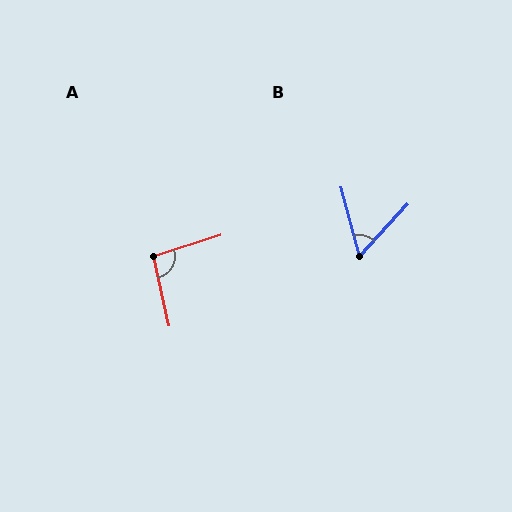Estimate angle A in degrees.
Approximately 95 degrees.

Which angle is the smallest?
B, at approximately 58 degrees.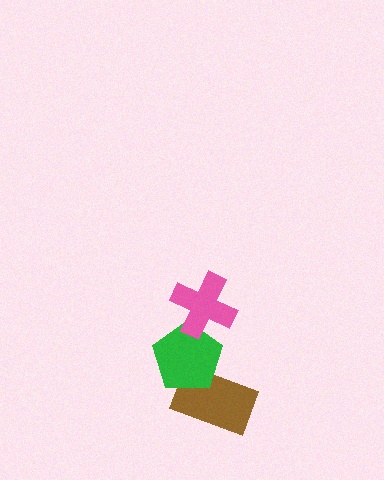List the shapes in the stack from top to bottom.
From top to bottom: the pink cross, the green pentagon, the brown rectangle.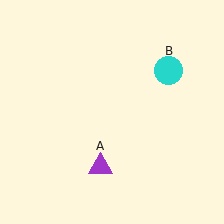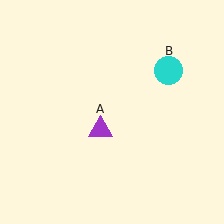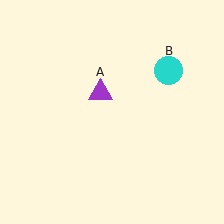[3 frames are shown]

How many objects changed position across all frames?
1 object changed position: purple triangle (object A).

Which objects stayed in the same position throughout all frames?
Cyan circle (object B) remained stationary.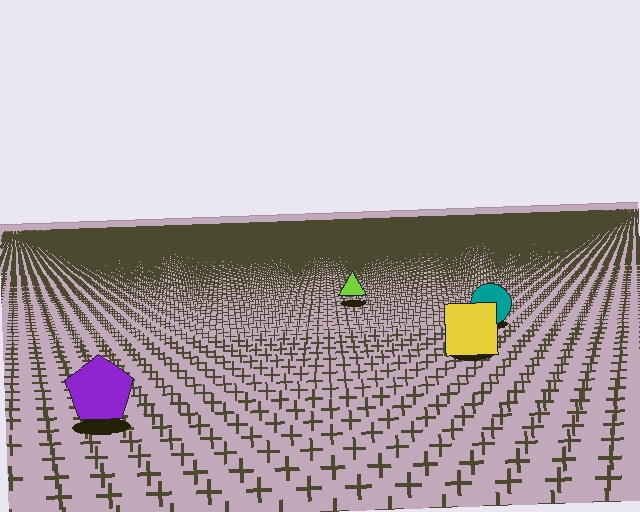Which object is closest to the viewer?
The purple pentagon is closest. The texture marks near it are larger and more spread out.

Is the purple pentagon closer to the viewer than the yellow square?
Yes. The purple pentagon is closer — you can tell from the texture gradient: the ground texture is coarser near it.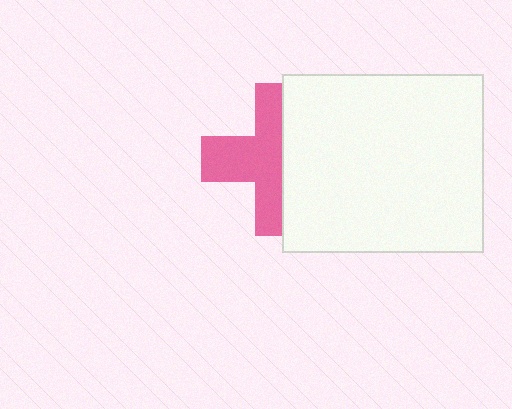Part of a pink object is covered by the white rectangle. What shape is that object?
It is a cross.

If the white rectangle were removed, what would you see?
You would see the complete pink cross.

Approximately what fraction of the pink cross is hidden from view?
Roughly 46% of the pink cross is hidden behind the white rectangle.